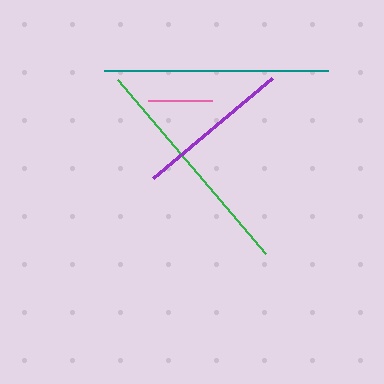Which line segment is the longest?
The green line is the longest at approximately 229 pixels.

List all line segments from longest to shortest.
From longest to shortest: green, teal, purple, pink.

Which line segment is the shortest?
The pink line is the shortest at approximately 63 pixels.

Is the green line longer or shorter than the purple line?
The green line is longer than the purple line.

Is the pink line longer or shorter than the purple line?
The purple line is longer than the pink line.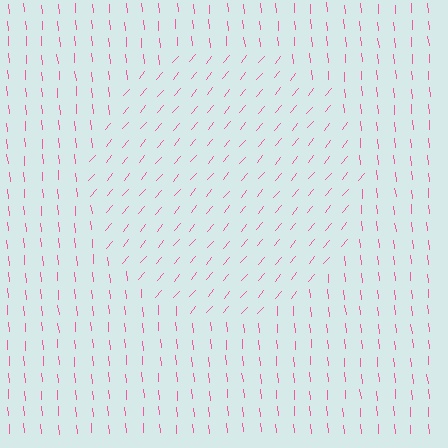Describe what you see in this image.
The image is filled with small pink line segments. A circle region in the image has lines oriented differently from the surrounding lines, creating a visible texture boundary.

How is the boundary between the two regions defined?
The boundary is defined purely by a change in line orientation (approximately 45 degrees difference). All lines are the same color and thickness.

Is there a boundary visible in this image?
Yes, there is a texture boundary formed by a change in line orientation.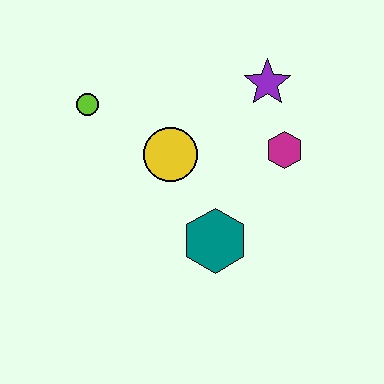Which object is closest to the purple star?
The magenta hexagon is closest to the purple star.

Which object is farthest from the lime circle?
The magenta hexagon is farthest from the lime circle.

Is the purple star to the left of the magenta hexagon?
Yes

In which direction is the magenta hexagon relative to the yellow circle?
The magenta hexagon is to the right of the yellow circle.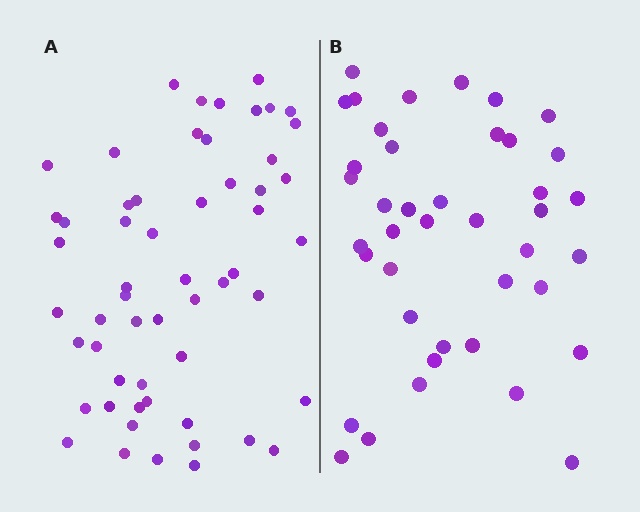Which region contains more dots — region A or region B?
Region A (the left region) has more dots.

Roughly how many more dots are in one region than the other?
Region A has approximately 15 more dots than region B.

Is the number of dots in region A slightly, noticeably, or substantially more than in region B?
Region A has noticeably more, but not dramatically so. The ratio is roughly 1.4 to 1.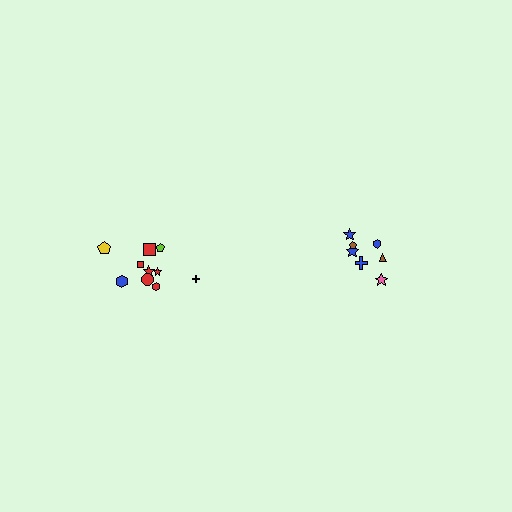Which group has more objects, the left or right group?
The left group.